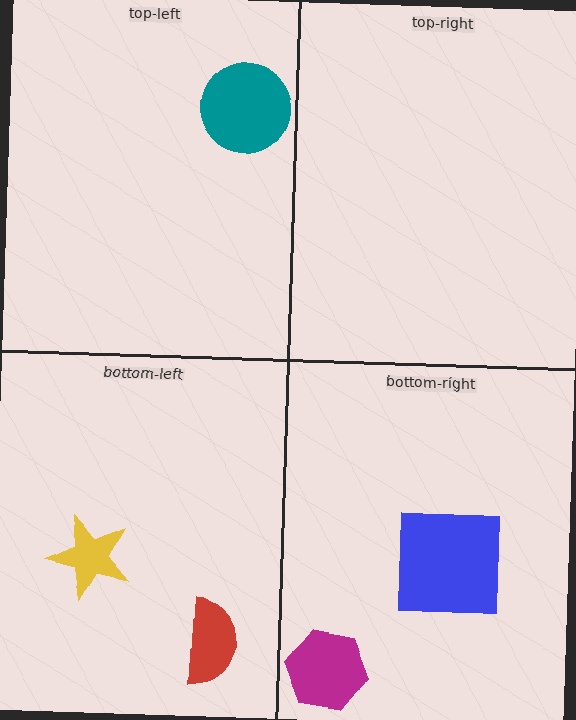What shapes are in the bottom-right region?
The blue square, the magenta hexagon.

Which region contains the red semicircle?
The bottom-left region.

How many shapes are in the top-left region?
1.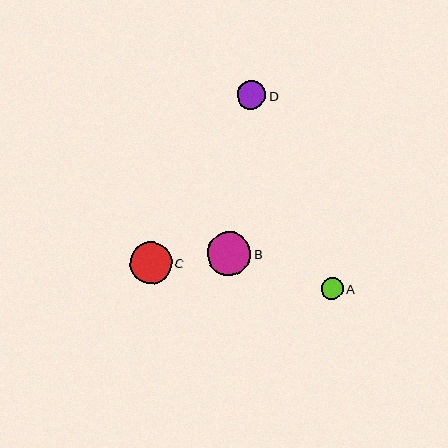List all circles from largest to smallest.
From largest to smallest: B, C, D, A.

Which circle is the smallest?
Circle A is the smallest with a size of approximately 22 pixels.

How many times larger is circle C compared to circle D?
Circle C is approximately 1.5 times the size of circle D.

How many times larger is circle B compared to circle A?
Circle B is approximately 2.0 times the size of circle A.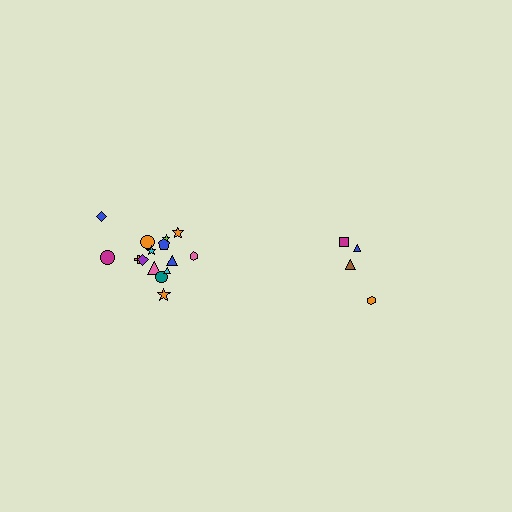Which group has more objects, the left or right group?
The left group.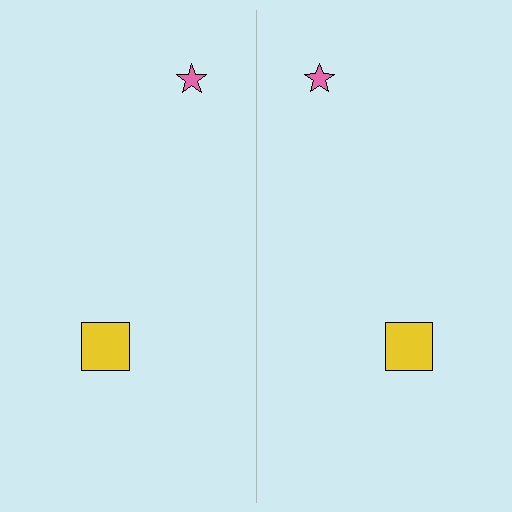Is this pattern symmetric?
Yes, this pattern has bilateral (reflection) symmetry.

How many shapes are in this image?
There are 4 shapes in this image.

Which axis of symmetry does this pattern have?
The pattern has a vertical axis of symmetry running through the center of the image.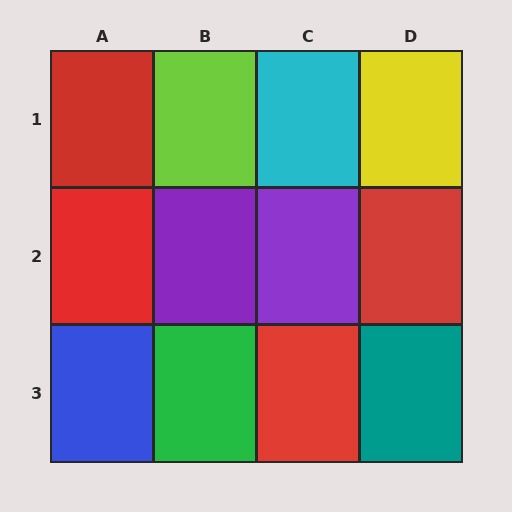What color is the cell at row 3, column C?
Red.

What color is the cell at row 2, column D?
Red.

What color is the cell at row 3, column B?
Green.